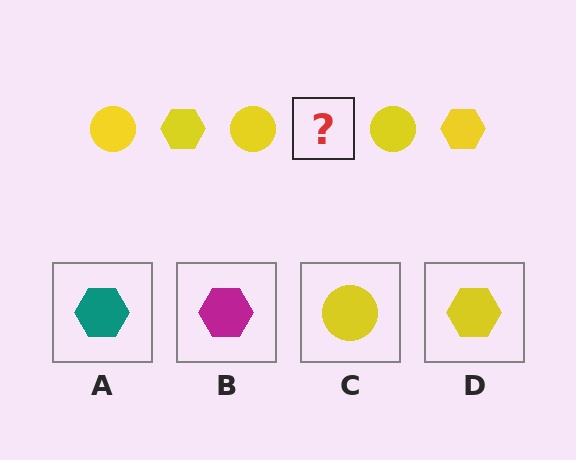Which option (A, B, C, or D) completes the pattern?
D.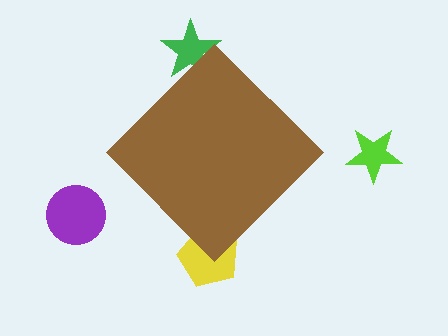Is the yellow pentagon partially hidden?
Yes, the yellow pentagon is partially hidden behind the brown diamond.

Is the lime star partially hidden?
No, the lime star is fully visible.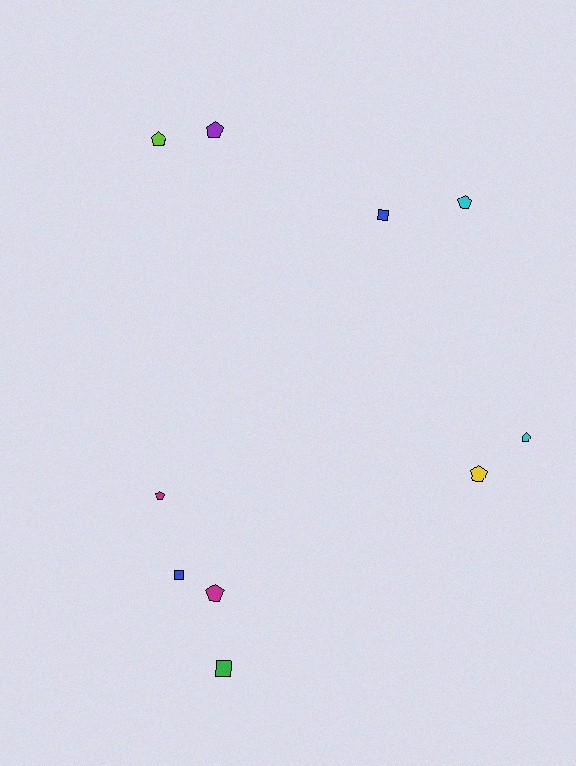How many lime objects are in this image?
There is 1 lime object.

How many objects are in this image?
There are 10 objects.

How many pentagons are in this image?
There are 7 pentagons.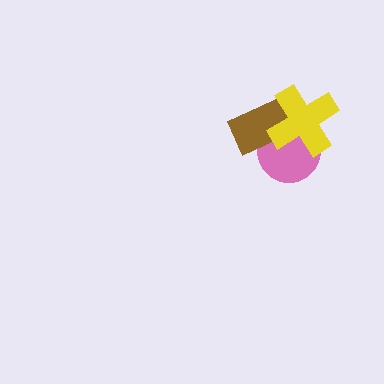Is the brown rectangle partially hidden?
Yes, it is partially covered by another shape.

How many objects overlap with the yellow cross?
2 objects overlap with the yellow cross.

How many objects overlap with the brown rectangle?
2 objects overlap with the brown rectangle.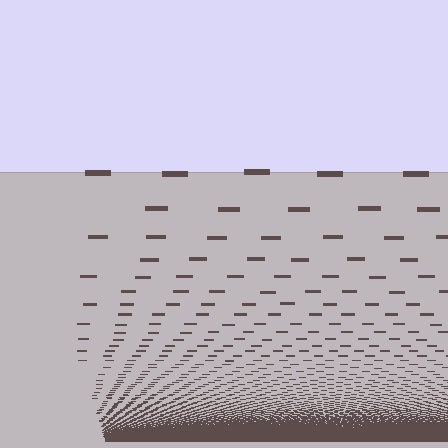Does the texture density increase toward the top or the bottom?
Density increases toward the bottom.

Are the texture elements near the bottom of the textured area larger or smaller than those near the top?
Smaller. The gradient is inverted — elements near the bottom are smaller and denser.